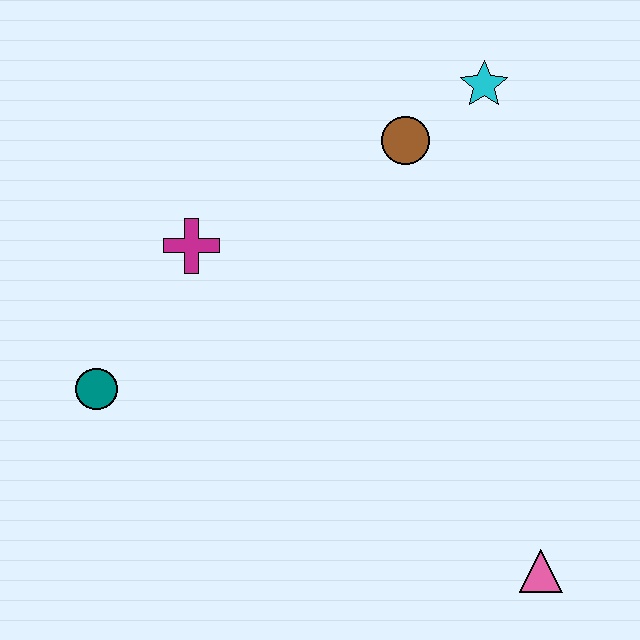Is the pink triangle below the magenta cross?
Yes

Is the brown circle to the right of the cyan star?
No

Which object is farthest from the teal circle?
The cyan star is farthest from the teal circle.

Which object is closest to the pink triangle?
The brown circle is closest to the pink triangle.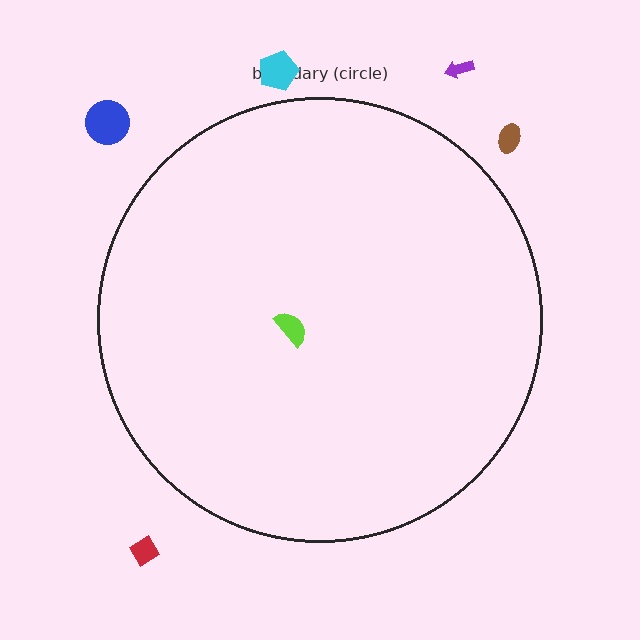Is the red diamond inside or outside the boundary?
Outside.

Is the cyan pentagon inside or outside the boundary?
Outside.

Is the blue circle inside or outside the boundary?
Outside.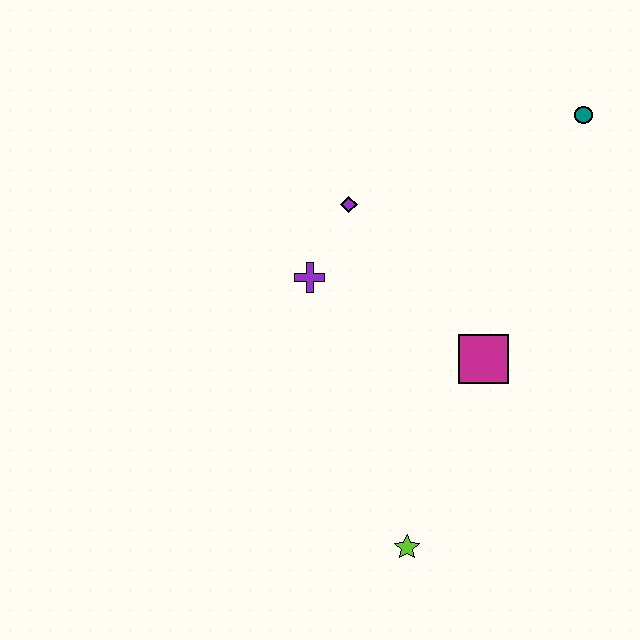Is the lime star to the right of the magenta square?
No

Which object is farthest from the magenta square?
The teal circle is farthest from the magenta square.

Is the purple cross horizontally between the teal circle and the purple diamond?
No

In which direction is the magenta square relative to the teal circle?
The magenta square is below the teal circle.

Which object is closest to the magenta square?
The purple cross is closest to the magenta square.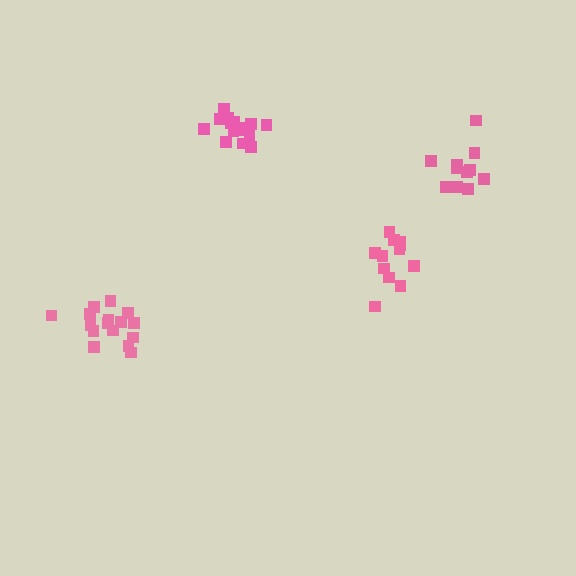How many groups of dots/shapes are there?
There are 4 groups.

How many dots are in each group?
Group 1: 16 dots, Group 2: 16 dots, Group 3: 12 dots, Group 4: 11 dots (55 total).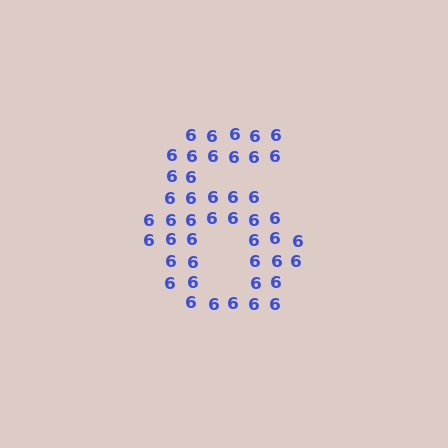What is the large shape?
The large shape is the digit 6.